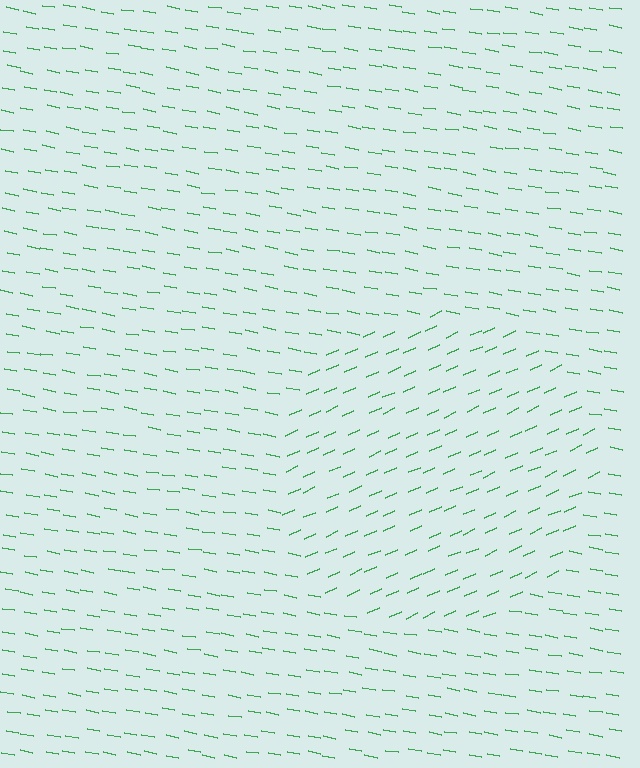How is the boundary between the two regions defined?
The boundary is defined purely by a change in line orientation (approximately 34 degrees difference). All lines are the same color and thickness.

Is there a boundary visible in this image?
Yes, there is a texture boundary formed by a change in line orientation.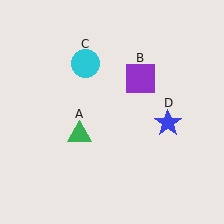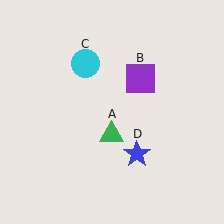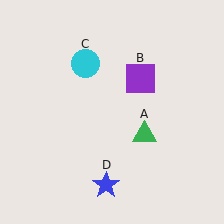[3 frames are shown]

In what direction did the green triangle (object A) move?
The green triangle (object A) moved right.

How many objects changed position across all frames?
2 objects changed position: green triangle (object A), blue star (object D).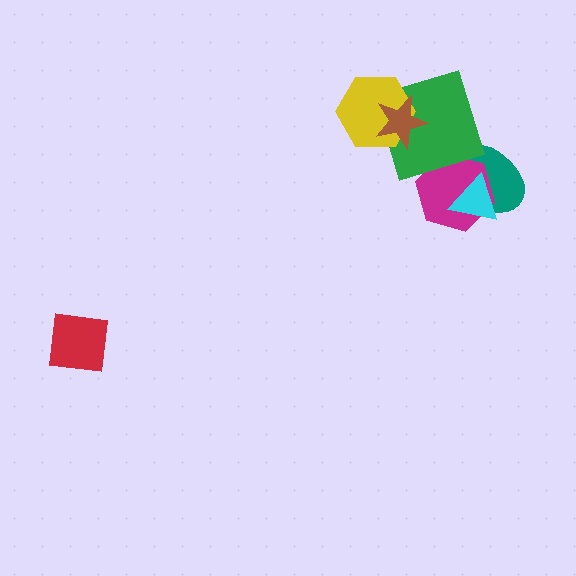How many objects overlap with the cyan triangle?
2 objects overlap with the cyan triangle.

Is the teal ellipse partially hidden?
Yes, it is partially covered by another shape.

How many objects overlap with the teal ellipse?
3 objects overlap with the teal ellipse.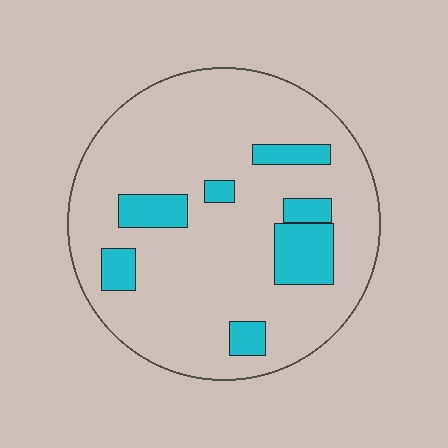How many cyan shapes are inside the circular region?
7.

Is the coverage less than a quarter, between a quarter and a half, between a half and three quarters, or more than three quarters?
Less than a quarter.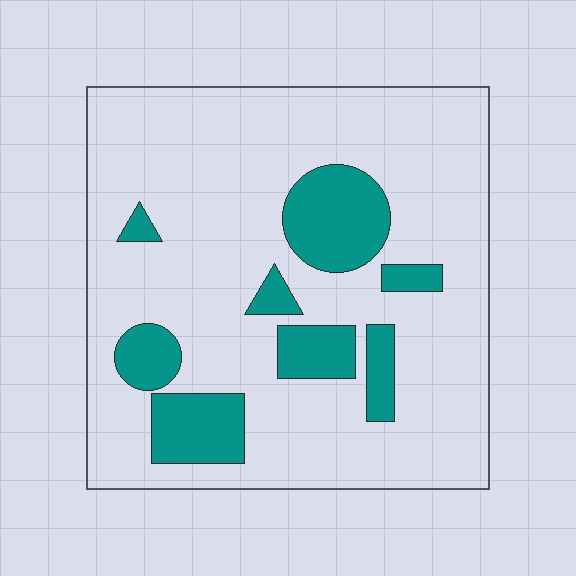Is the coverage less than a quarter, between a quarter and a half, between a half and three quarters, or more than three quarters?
Less than a quarter.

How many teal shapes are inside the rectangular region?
8.